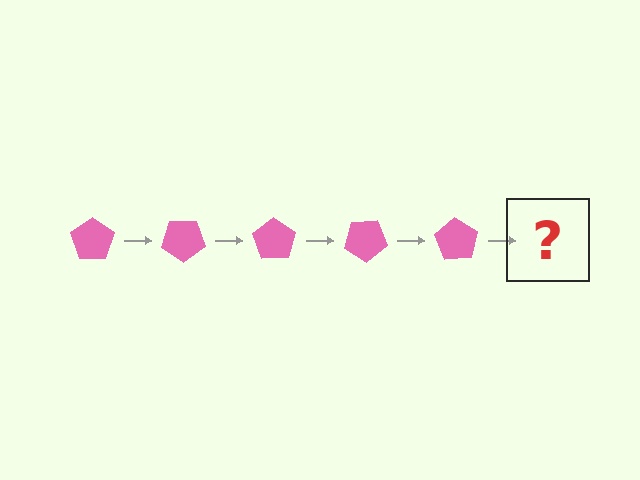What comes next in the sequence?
The next element should be a pink pentagon rotated 175 degrees.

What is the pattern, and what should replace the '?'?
The pattern is that the pentagon rotates 35 degrees each step. The '?' should be a pink pentagon rotated 175 degrees.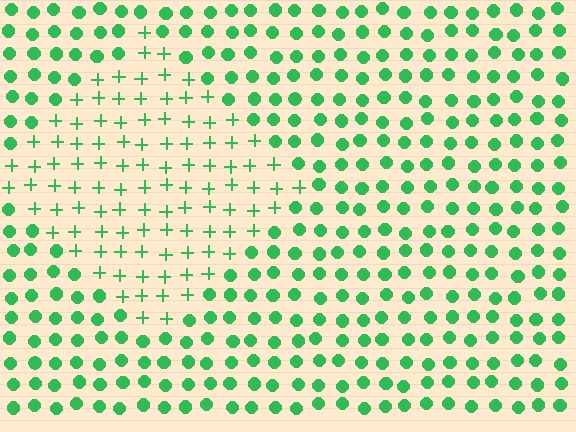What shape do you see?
I see a diamond.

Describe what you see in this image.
The image is filled with small green elements arranged in a uniform grid. A diamond-shaped region contains plus signs, while the surrounding area contains circles. The boundary is defined purely by the change in element shape.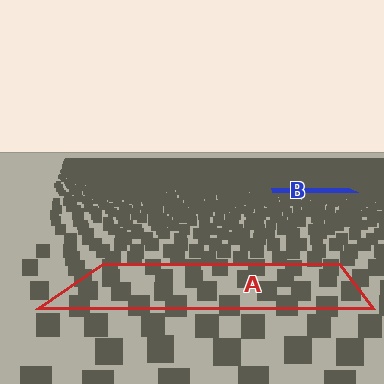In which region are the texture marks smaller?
The texture marks are smaller in region B, because it is farther away.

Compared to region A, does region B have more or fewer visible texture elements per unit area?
Region B has more texture elements per unit area — they are packed more densely because it is farther away.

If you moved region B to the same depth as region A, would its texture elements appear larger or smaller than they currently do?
They would appear larger. At a closer depth, the same texture elements are projected at a bigger on-screen size.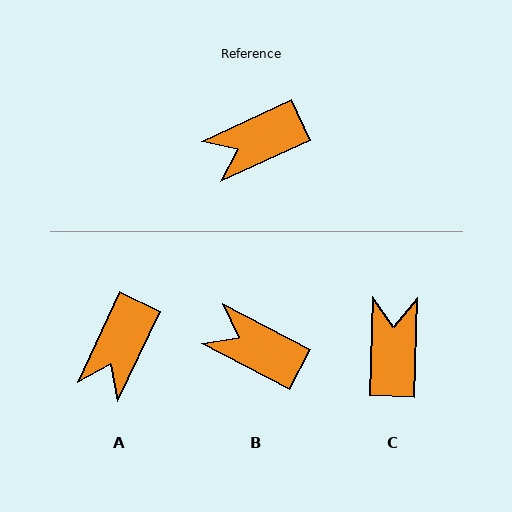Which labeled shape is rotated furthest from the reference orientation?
C, about 117 degrees away.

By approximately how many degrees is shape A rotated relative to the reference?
Approximately 40 degrees counter-clockwise.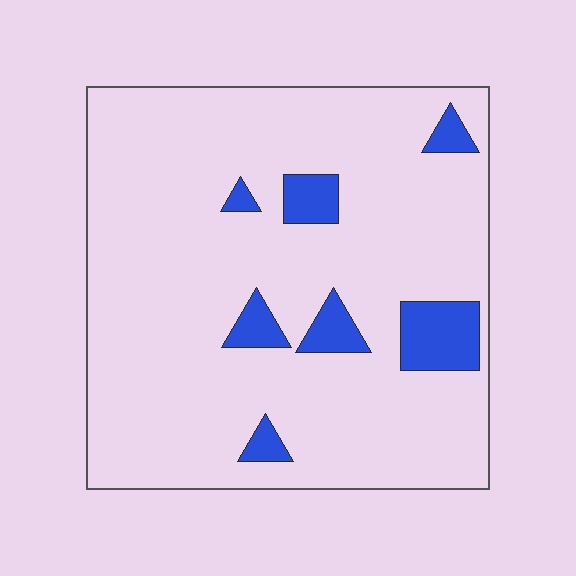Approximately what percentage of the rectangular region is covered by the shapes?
Approximately 10%.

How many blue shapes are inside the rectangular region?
7.